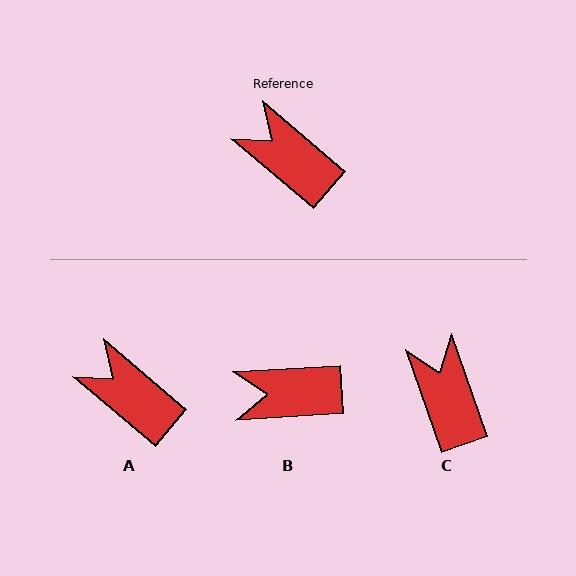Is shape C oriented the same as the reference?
No, it is off by about 31 degrees.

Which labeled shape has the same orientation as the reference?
A.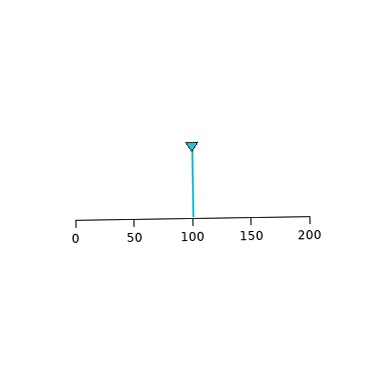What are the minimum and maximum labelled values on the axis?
The axis runs from 0 to 200.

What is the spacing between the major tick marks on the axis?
The major ticks are spaced 50 apart.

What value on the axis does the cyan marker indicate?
The marker indicates approximately 100.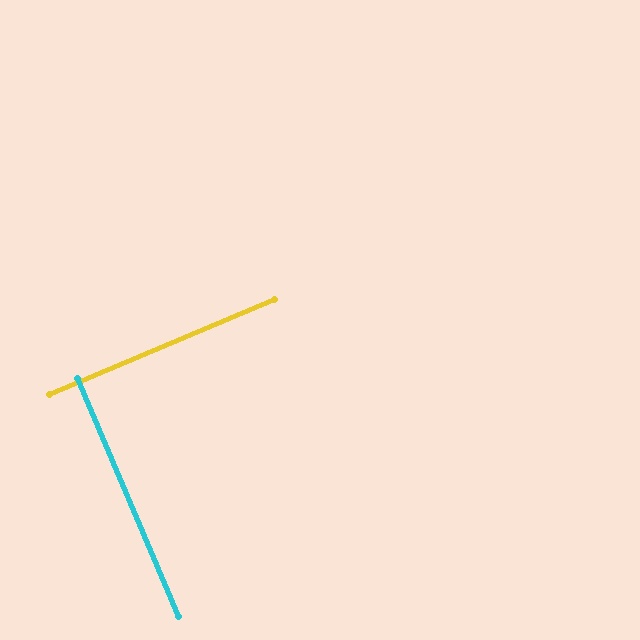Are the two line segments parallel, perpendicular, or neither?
Perpendicular — they meet at approximately 90°.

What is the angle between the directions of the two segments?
Approximately 90 degrees.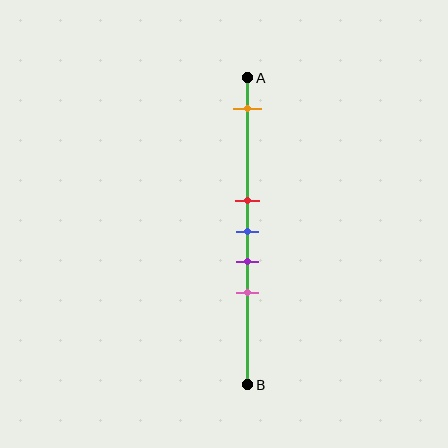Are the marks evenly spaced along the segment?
No, the marks are not evenly spaced.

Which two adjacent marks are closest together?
The red and blue marks are the closest adjacent pair.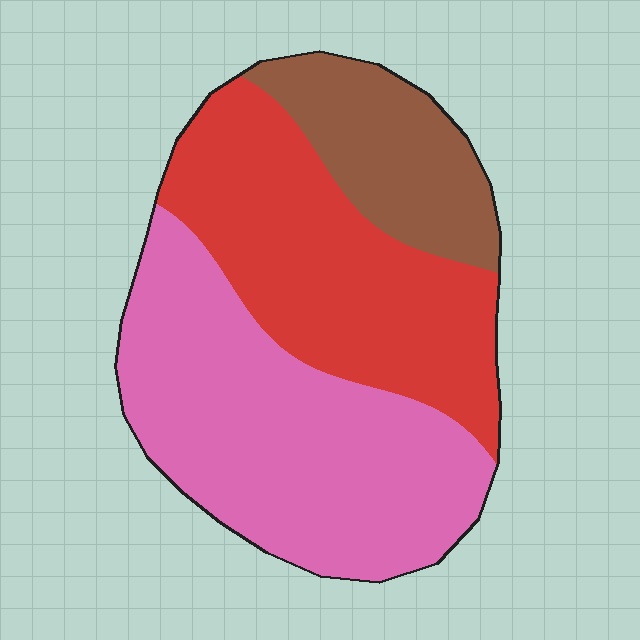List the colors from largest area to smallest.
From largest to smallest: pink, red, brown.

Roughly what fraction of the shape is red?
Red covers 37% of the shape.